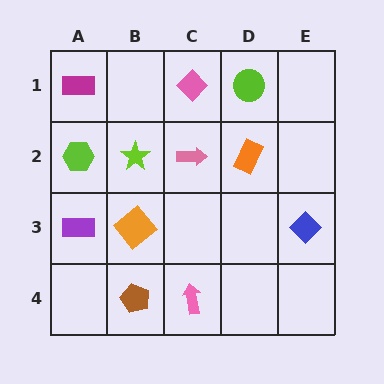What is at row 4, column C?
A pink arrow.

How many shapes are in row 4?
2 shapes.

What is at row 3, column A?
A purple rectangle.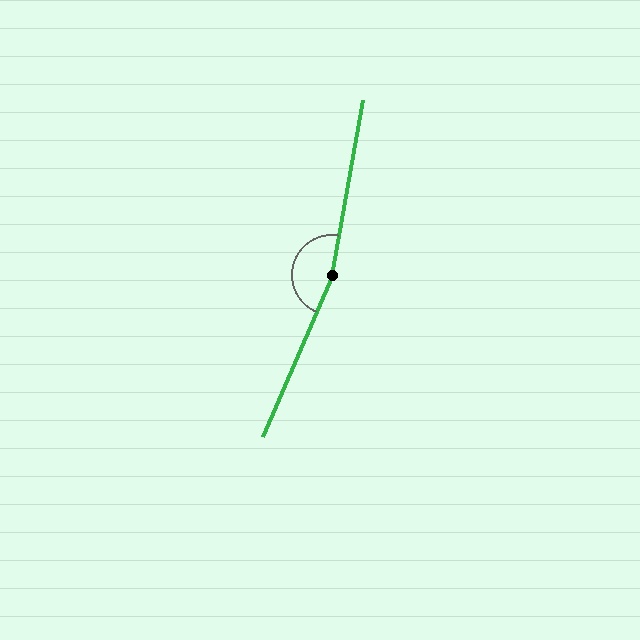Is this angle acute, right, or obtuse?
It is obtuse.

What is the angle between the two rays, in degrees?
Approximately 167 degrees.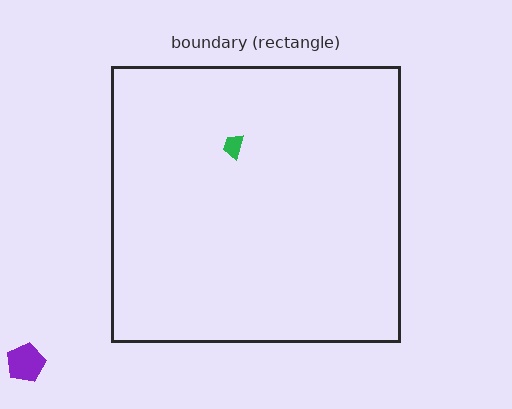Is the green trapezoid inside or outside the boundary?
Inside.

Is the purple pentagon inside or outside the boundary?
Outside.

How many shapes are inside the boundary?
1 inside, 1 outside.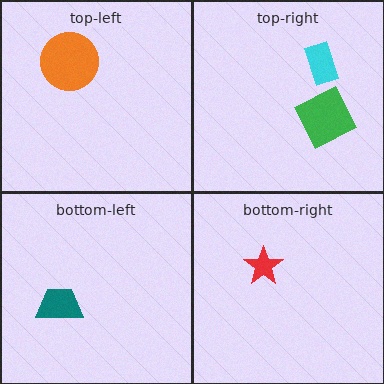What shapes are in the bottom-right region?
The red star.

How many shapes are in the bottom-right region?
1.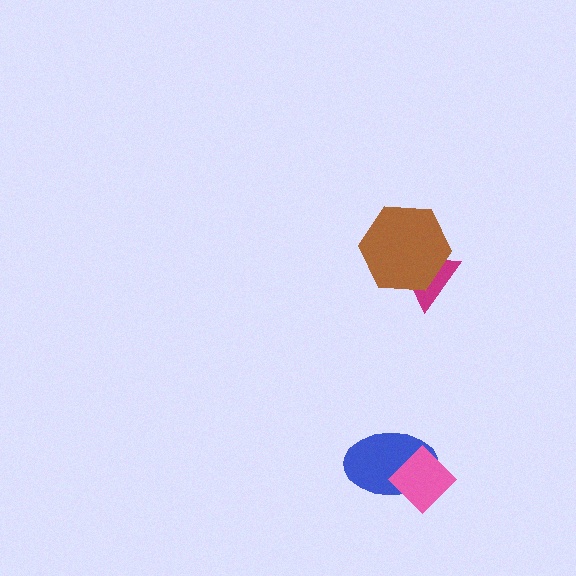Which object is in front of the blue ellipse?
The pink diamond is in front of the blue ellipse.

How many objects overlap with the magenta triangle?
1 object overlaps with the magenta triangle.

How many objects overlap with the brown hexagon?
1 object overlaps with the brown hexagon.